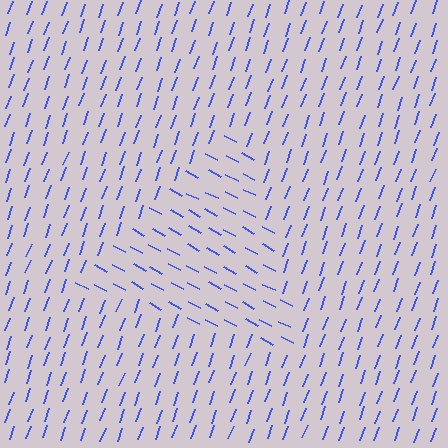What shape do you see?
I see a triangle.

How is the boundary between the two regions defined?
The boundary is defined purely by a change in line orientation (approximately 82 degrees difference). All lines are the same color and thickness.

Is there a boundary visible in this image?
Yes, there is a texture boundary formed by a change in line orientation.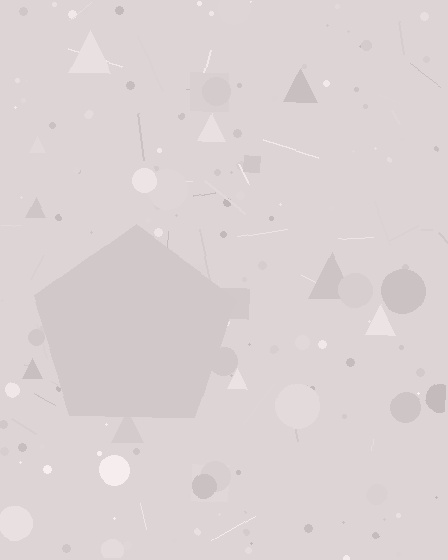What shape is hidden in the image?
A pentagon is hidden in the image.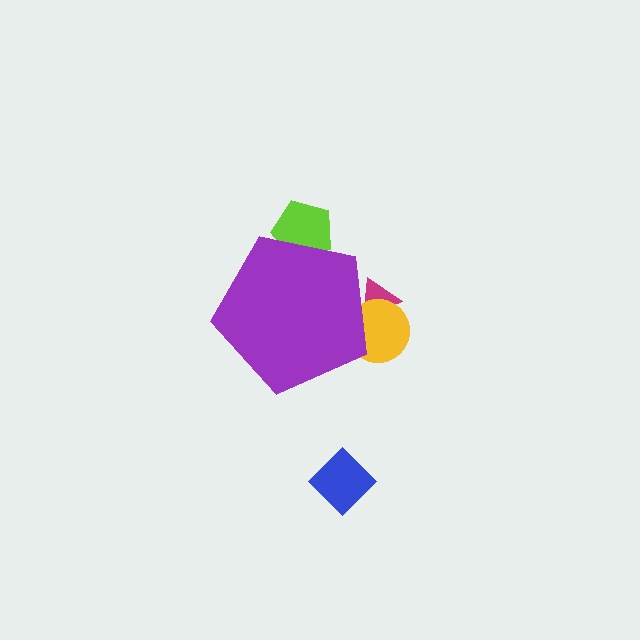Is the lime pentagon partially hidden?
Yes, the lime pentagon is partially hidden behind the purple pentagon.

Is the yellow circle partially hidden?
Yes, the yellow circle is partially hidden behind the purple pentagon.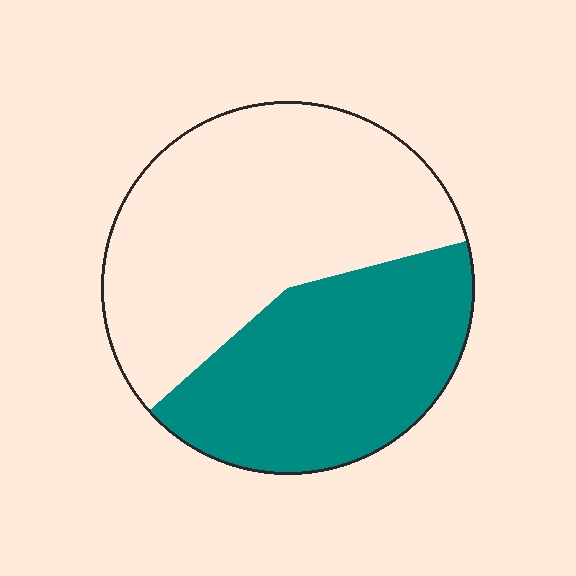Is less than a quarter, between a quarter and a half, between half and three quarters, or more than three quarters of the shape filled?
Between a quarter and a half.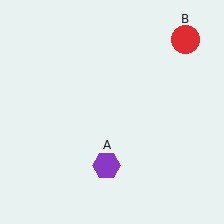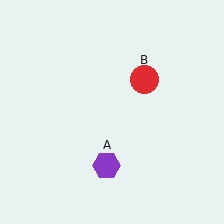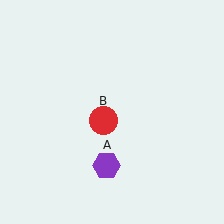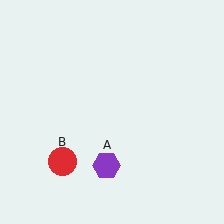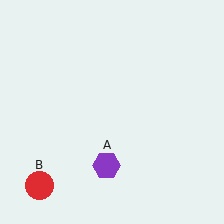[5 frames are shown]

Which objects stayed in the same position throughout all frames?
Purple hexagon (object A) remained stationary.